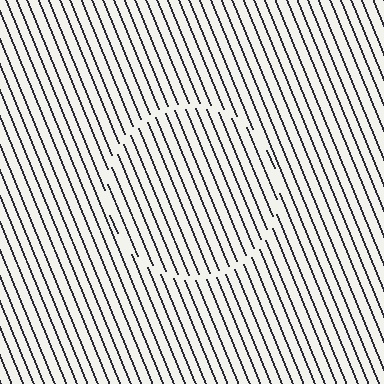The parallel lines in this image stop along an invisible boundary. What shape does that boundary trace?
An illusory circle. The interior of the shape contains the same grating, shifted by half a period — the contour is defined by the phase discontinuity where line-ends from the inner and outer gratings abut.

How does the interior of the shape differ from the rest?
The interior of the shape contains the same grating, shifted by half a period — the contour is defined by the phase discontinuity where line-ends from the inner and outer gratings abut.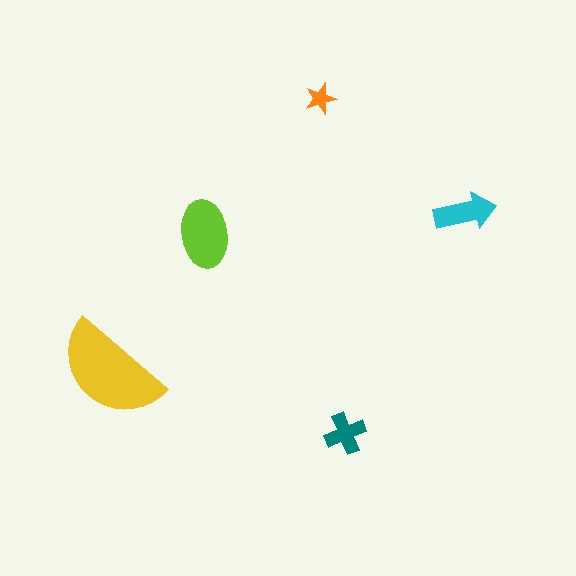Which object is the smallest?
The orange star.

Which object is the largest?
The yellow semicircle.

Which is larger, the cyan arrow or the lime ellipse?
The lime ellipse.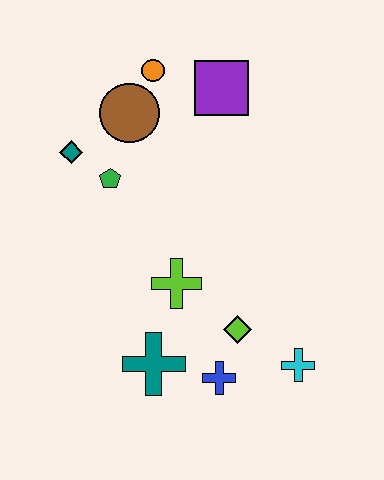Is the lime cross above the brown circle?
No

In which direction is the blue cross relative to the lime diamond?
The blue cross is below the lime diamond.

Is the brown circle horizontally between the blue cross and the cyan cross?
No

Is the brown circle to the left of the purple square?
Yes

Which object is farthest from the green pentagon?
The cyan cross is farthest from the green pentagon.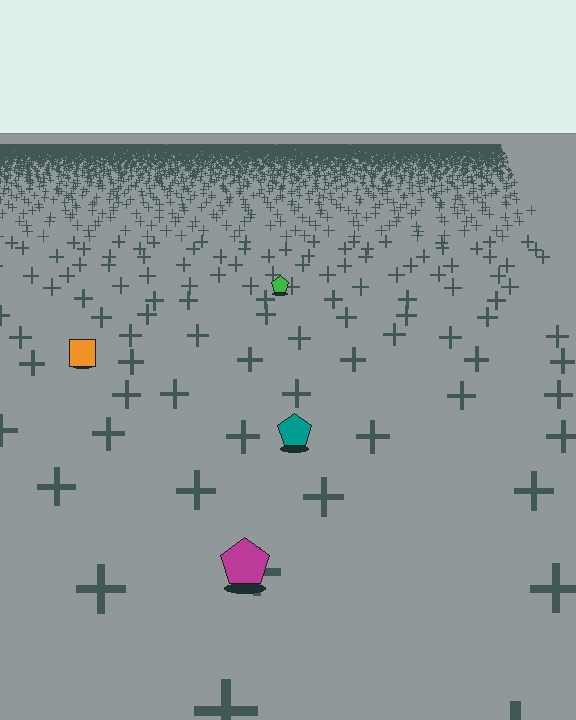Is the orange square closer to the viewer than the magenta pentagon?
No. The magenta pentagon is closer — you can tell from the texture gradient: the ground texture is coarser near it.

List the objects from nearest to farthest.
From nearest to farthest: the magenta pentagon, the teal pentagon, the orange square, the green pentagon.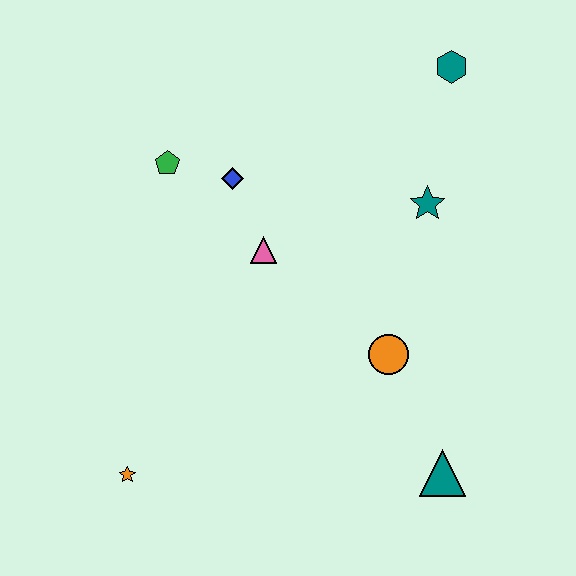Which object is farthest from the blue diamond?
The teal triangle is farthest from the blue diamond.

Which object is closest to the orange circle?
The teal triangle is closest to the orange circle.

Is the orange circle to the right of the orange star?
Yes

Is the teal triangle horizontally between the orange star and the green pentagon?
No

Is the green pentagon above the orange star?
Yes